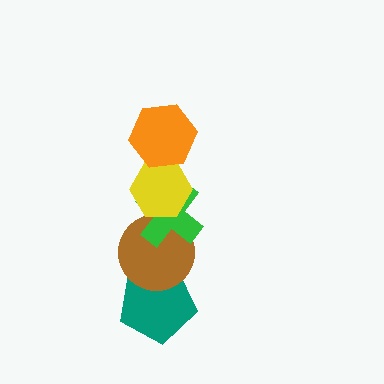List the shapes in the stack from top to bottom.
From top to bottom: the orange hexagon, the yellow hexagon, the green cross, the brown circle, the teal pentagon.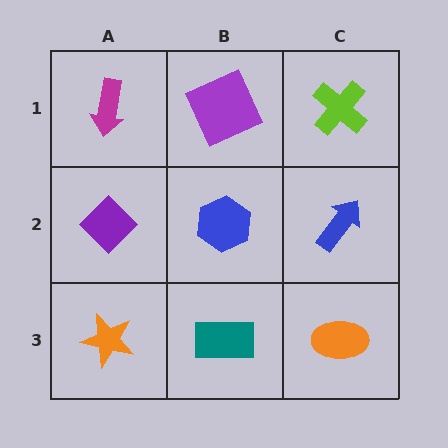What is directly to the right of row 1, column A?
A purple square.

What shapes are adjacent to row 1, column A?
A purple diamond (row 2, column A), a purple square (row 1, column B).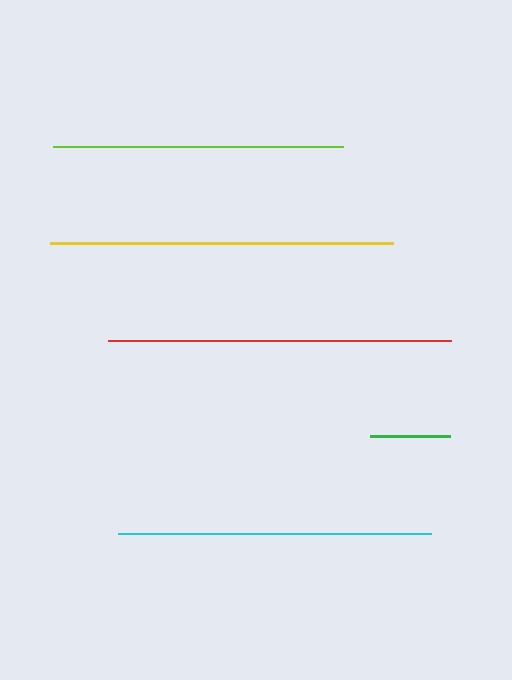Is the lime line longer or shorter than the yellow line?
The yellow line is longer than the lime line.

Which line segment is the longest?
The yellow line is the longest at approximately 343 pixels.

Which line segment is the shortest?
The green line is the shortest at approximately 80 pixels.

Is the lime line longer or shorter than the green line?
The lime line is longer than the green line.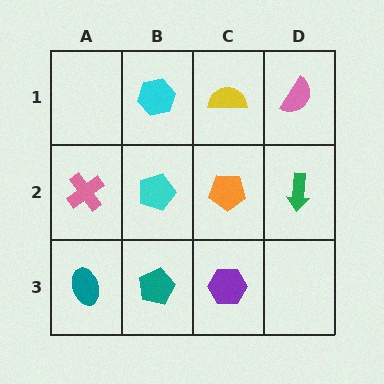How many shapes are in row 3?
3 shapes.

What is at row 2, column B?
A cyan pentagon.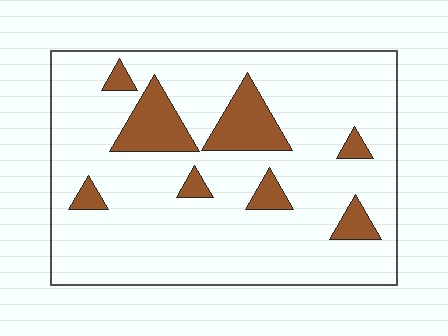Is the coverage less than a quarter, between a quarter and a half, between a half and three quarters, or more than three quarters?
Less than a quarter.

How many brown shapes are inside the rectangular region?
8.